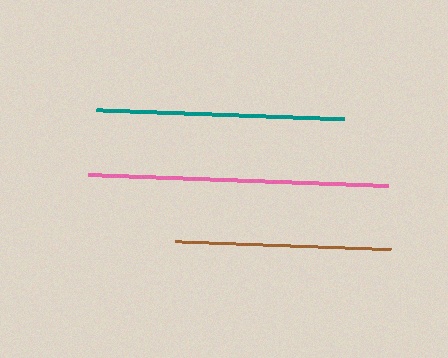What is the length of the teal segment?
The teal segment is approximately 249 pixels long.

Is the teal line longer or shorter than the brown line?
The teal line is longer than the brown line.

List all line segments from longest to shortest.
From longest to shortest: pink, teal, brown.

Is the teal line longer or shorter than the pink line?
The pink line is longer than the teal line.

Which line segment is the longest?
The pink line is the longest at approximately 300 pixels.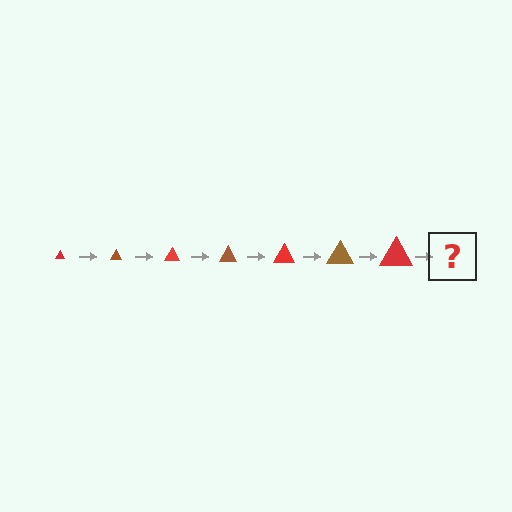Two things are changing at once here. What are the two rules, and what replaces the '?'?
The two rules are that the triangle grows larger each step and the color cycles through red and brown. The '?' should be a brown triangle, larger than the previous one.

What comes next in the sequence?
The next element should be a brown triangle, larger than the previous one.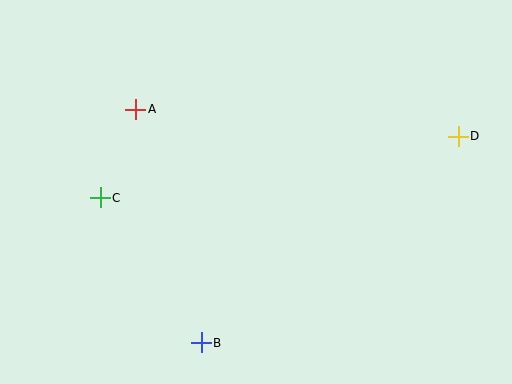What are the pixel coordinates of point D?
Point D is at (458, 136).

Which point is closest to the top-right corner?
Point D is closest to the top-right corner.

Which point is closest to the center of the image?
Point A at (136, 109) is closest to the center.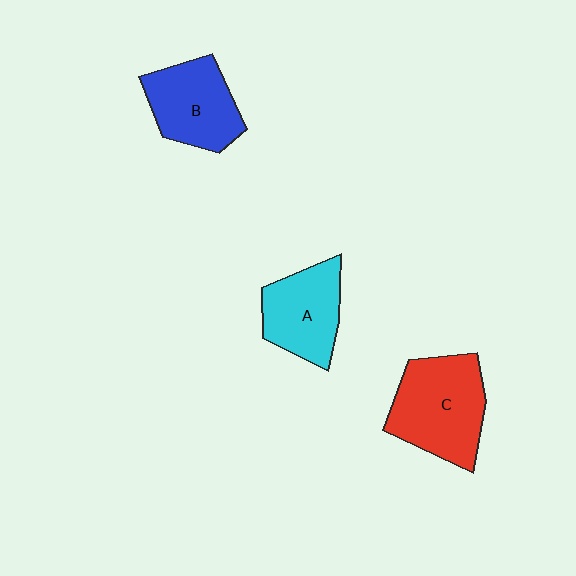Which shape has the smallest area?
Shape A (cyan).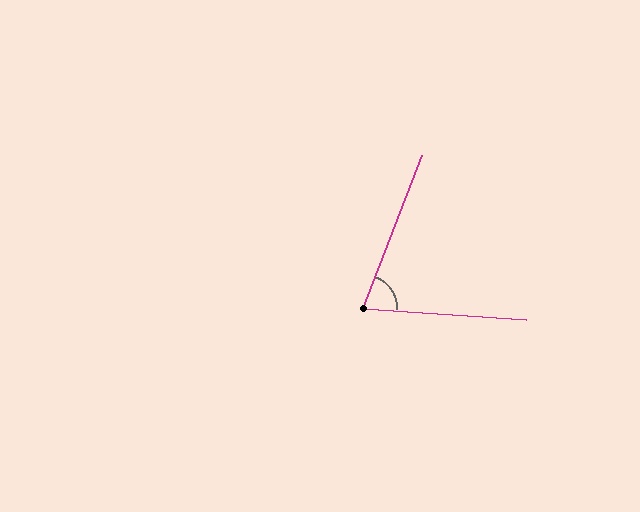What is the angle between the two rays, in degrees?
Approximately 73 degrees.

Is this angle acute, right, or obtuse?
It is acute.